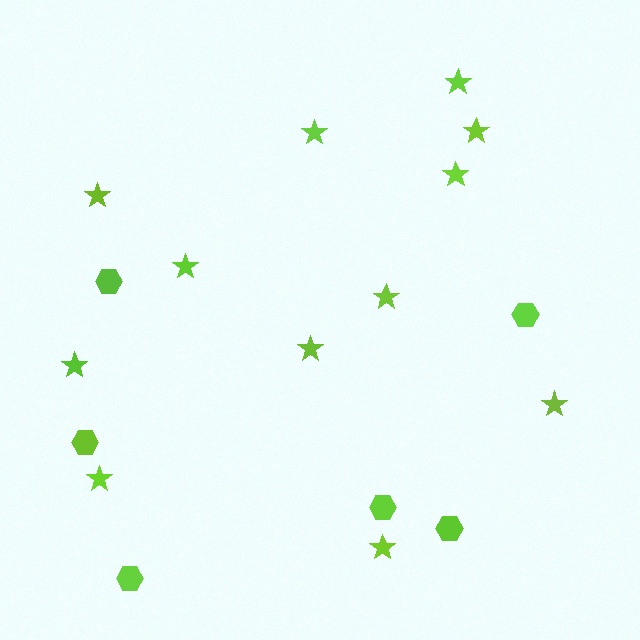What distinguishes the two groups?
There are 2 groups: one group of stars (12) and one group of hexagons (6).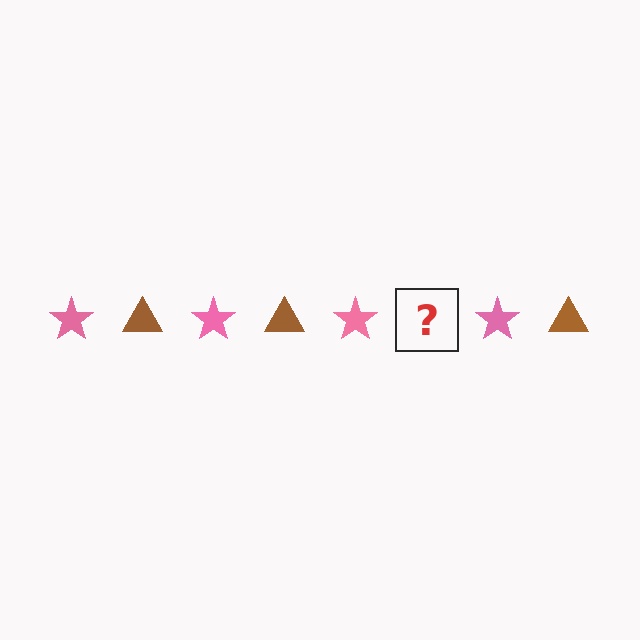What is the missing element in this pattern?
The missing element is a brown triangle.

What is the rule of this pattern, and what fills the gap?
The rule is that the pattern alternates between pink star and brown triangle. The gap should be filled with a brown triangle.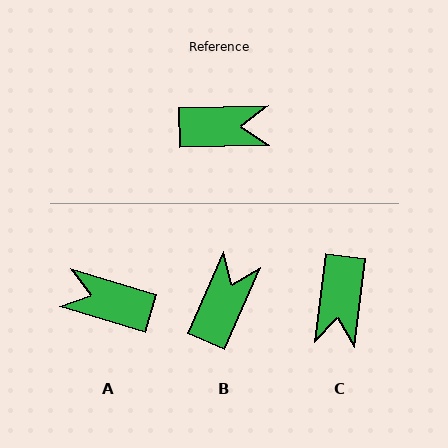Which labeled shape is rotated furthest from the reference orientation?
A, about 162 degrees away.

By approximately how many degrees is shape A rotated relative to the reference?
Approximately 162 degrees counter-clockwise.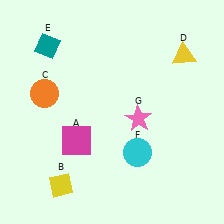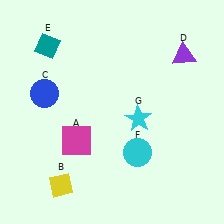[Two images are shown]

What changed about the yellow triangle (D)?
In Image 1, D is yellow. In Image 2, it changed to purple.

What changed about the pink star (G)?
In Image 1, G is pink. In Image 2, it changed to cyan.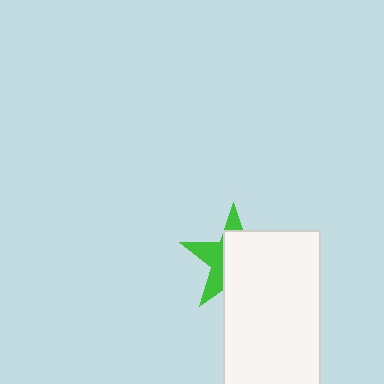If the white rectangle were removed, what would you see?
You would see the complete green star.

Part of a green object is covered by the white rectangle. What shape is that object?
It is a star.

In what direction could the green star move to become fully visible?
The green star could move toward the upper-left. That would shift it out from behind the white rectangle entirely.